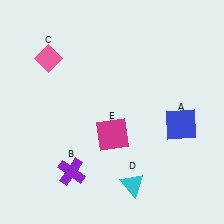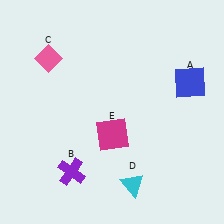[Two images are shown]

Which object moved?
The blue square (A) moved up.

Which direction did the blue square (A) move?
The blue square (A) moved up.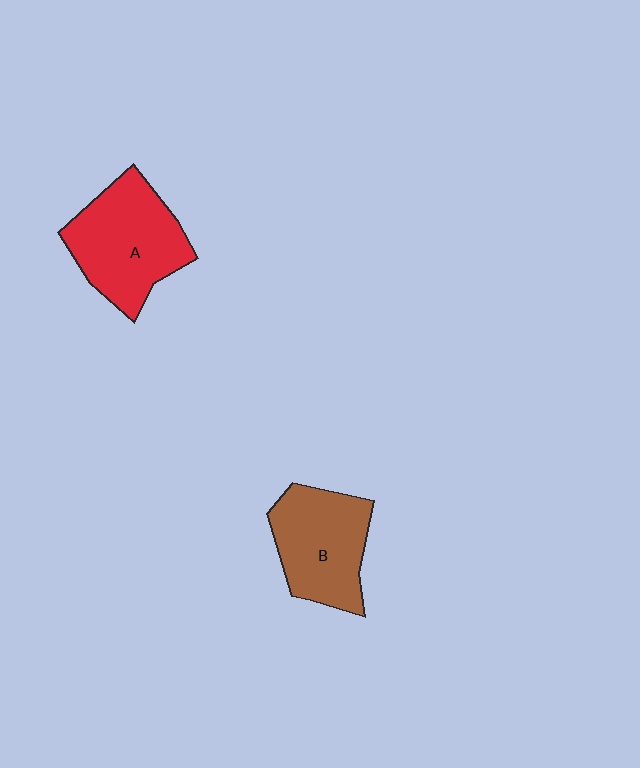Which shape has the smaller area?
Shape B (brown).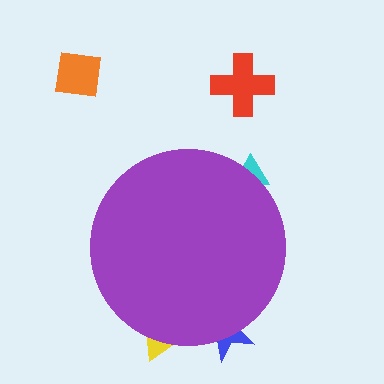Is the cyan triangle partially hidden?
Yes, the cyan triangle is partially hidden behind the purple circle.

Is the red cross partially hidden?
No, the red cross is fully visible.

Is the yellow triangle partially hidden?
Yes, the yellow triangle is partially hidden behind the purple circle.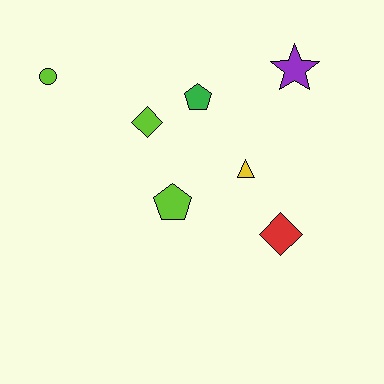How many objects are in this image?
There are 7 objects.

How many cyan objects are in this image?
There are no cyan objects.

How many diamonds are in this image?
There are 2 diamonds.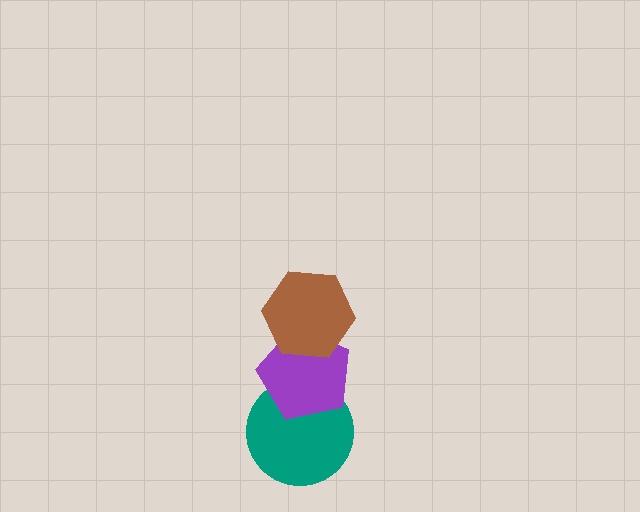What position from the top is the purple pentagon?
The purple pentagon is 2nd from the top.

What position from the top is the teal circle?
The teal circle is 3rd from the top.